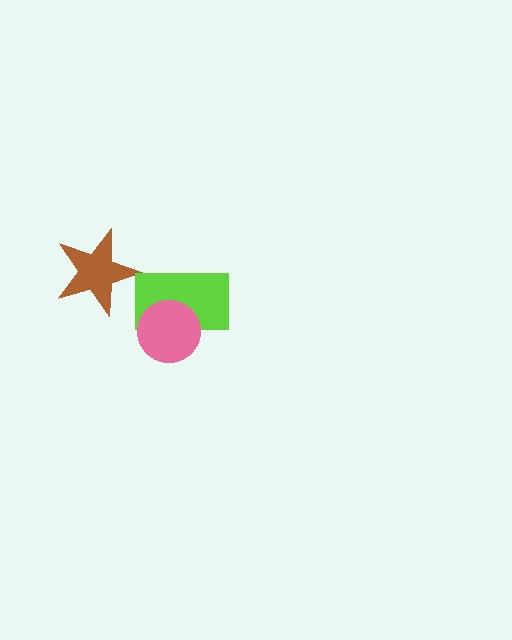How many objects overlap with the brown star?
0 objects overlap with the brown star.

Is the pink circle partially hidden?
No, no other shape covers it.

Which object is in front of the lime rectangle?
The pink circle is in front of the lime rectangle.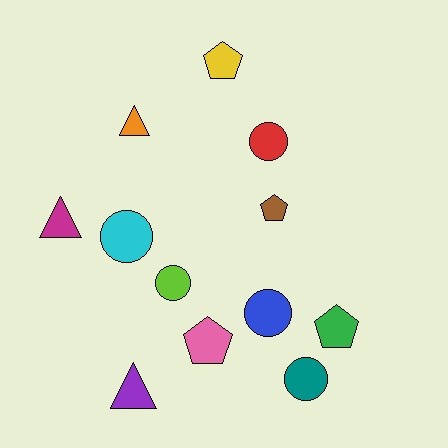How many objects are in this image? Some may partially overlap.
There are 12 objects.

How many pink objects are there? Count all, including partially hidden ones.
There is 1 pink object.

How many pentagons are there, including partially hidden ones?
There are 4 pentagons.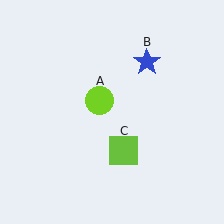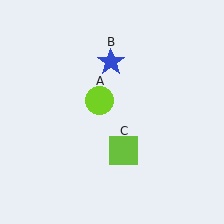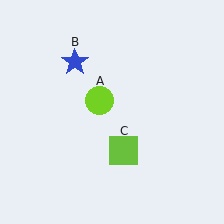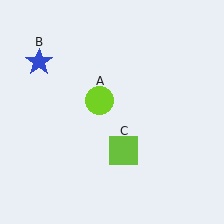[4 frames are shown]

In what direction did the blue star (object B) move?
The blue star (object B) moved left.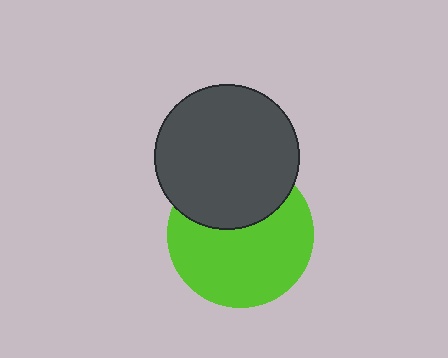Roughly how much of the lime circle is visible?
Most of it is visible (roughly 65%).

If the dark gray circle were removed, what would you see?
You would see the complete lime circle.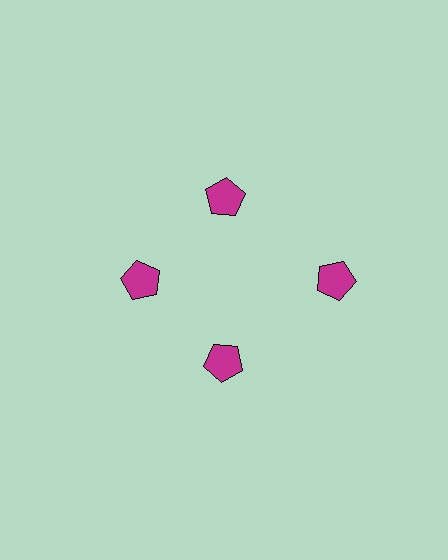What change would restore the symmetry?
The symmetry would be restored by moving it inward, back onto the ring so that all 4 pentagons sit at equal angles and equal distance from the center.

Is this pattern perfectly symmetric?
No. The 4 magenta pentagons are arranged in a ring, but one element near the 3 o'clock position is pushed outward from the center, breaking the 4-fold rotational symmetry.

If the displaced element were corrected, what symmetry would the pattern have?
It would have 4-fold rotational symmetry — the pattern would map onto itself every 90 degrees.